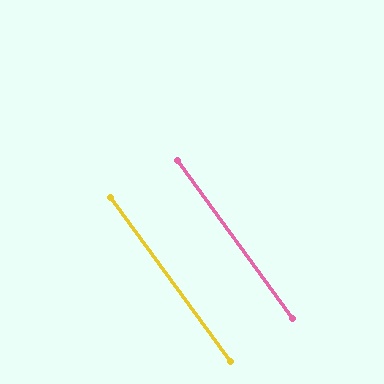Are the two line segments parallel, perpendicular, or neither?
Parallel — their directions differ by only 0.3°.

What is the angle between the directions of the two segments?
Approximately 0 degrees.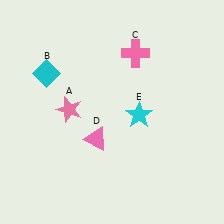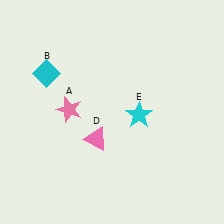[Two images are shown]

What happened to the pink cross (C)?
The pink cross (C) was removed in Image 2. It was in the top-right area of Image 1.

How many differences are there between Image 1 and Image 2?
There is 1 difference between the two images.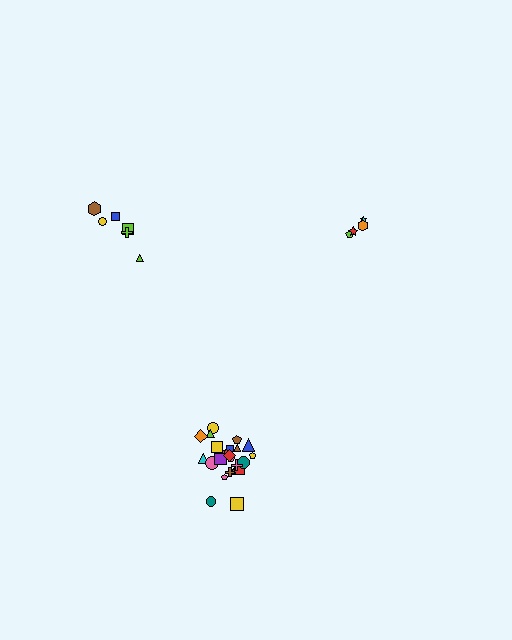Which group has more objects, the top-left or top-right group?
The top-left group.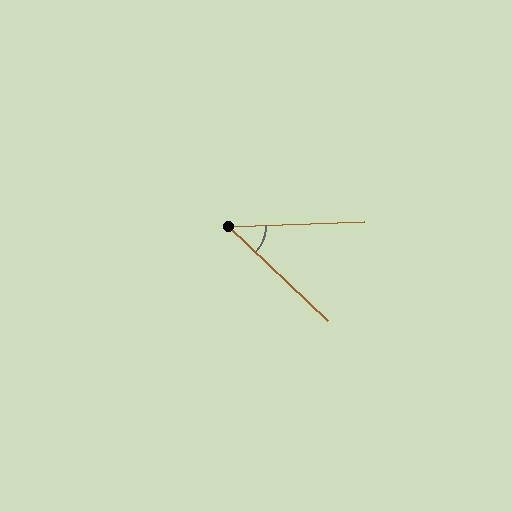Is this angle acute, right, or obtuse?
It is acute.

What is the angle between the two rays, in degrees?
Approximately 45 degrees.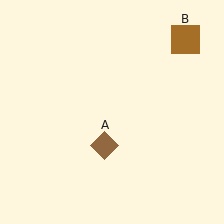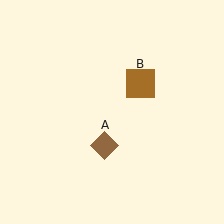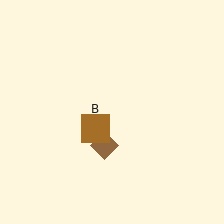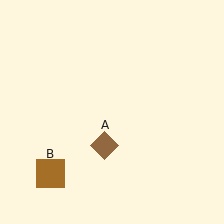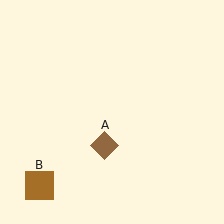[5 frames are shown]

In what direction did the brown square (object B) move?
The brown square (object B) moved down and to the left.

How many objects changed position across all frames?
1 object changed position: brown square (object B).